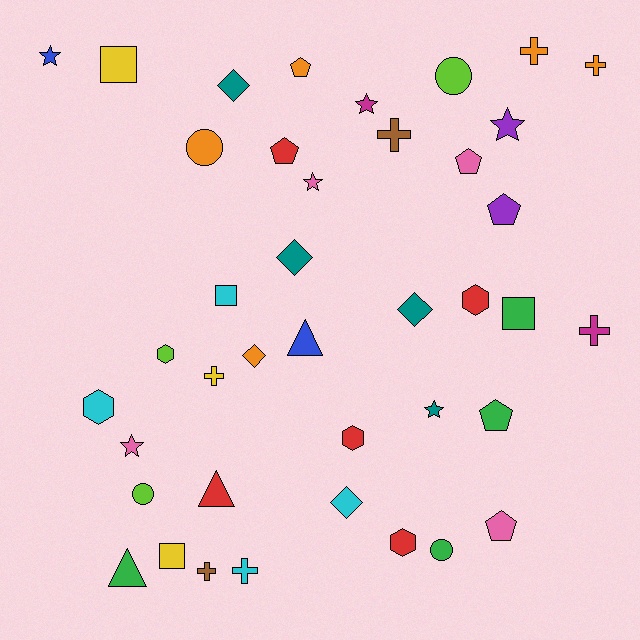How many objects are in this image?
There are 40 objects.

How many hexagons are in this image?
There are 5 hexagons.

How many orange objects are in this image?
There are 5 orange objects.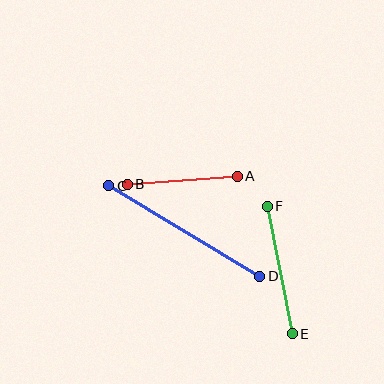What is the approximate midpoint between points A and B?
The midpoint is at approximately (182, 180) pixels.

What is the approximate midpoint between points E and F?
The midpoint is at approximately (280, 270) pixels.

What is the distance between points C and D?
The distance is approximately 176 pixels.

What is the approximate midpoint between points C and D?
The midpoint is at approximately (184, 231) pixels.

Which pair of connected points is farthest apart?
Points C and D are farthest apart.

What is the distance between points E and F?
The distance is approximately 130 pixels.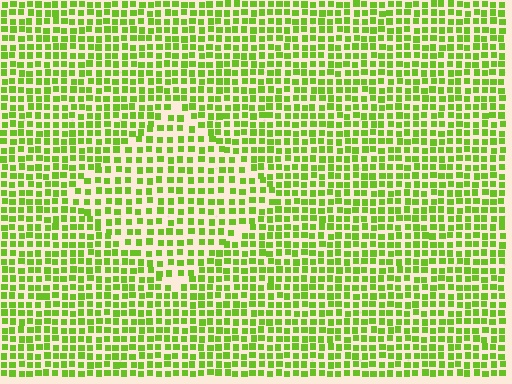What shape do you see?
I see a diamond.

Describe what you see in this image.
The image contains small lime elements arranged at two different densities. A diamond-shaped region is visible where the elements are less densely packed than the surrounding area.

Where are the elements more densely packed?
The elements are more densely packed outside the diamond boundary.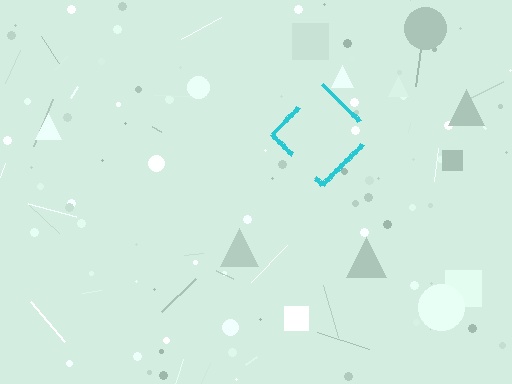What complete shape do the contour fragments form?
The contour fragments form a diamond.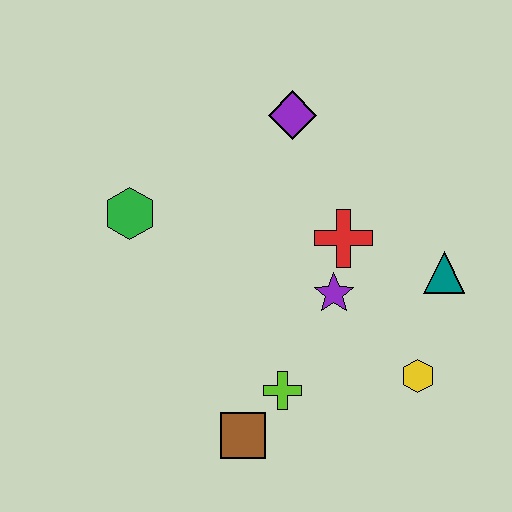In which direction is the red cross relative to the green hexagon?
The red cross is to the right of the green hexagon.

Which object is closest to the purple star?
The red cross is closest to the purple star.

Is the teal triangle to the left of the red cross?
No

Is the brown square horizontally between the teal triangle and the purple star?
No